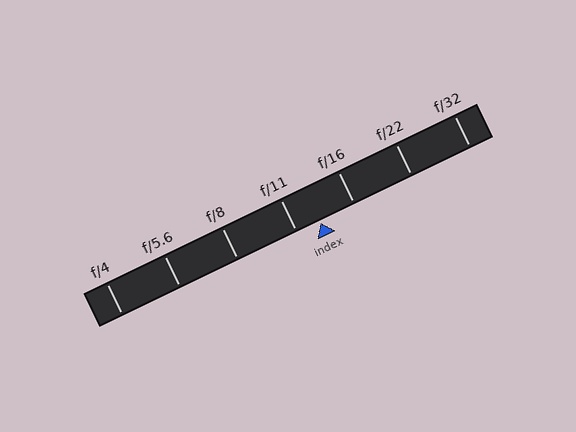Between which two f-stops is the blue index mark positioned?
The index mark is between f/11 and f/16.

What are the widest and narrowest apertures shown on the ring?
The widest aperture shown is f/4 and the narrowest is f/32.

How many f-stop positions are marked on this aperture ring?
There are 7 f-stop positions marked.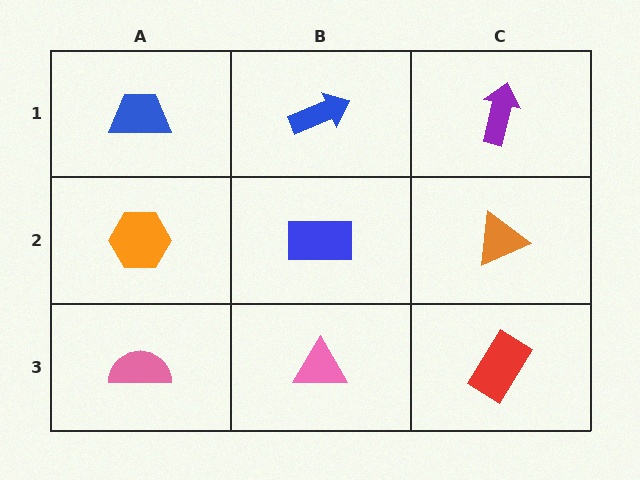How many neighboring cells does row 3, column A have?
2.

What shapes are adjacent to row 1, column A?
An orange hexagon (row 2, column A), a blue arrow (row 1, column B).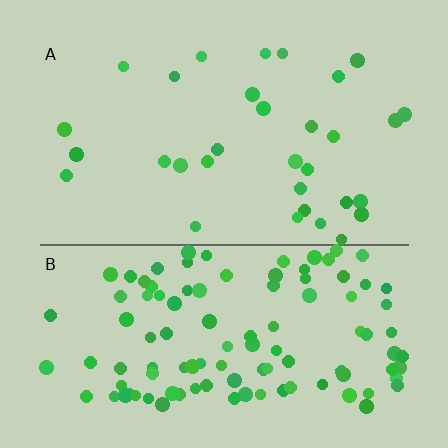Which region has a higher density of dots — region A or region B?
B (the bottom).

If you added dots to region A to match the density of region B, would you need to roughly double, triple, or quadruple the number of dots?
Approximately triple.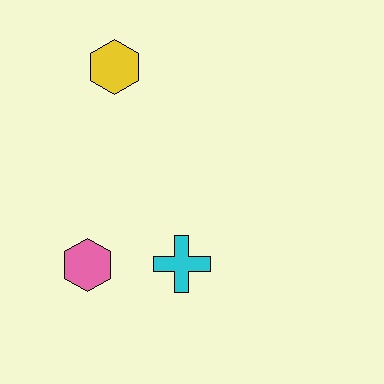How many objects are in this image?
There are 3 objects.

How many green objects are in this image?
There are no green objects.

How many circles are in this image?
There are no circles.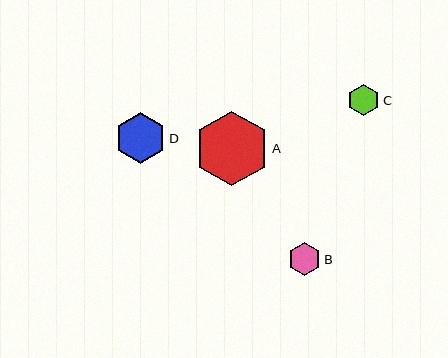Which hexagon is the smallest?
Hexagon C is the smallest with a size of approximately 32 pixels.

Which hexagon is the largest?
Hexagon A is the largest with a size of approximately 75 pixels.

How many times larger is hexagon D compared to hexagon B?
Hexagon D is approximately 1.6 times the size of hexagon B.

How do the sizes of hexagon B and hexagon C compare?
Hexagon B and hexagon C are approximately the same size.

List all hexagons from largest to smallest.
From largest to smallest: A, D, B, C.